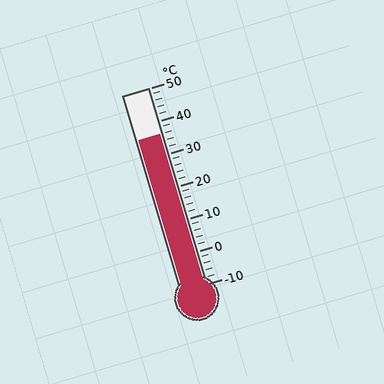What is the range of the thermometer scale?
The thermometer scale ranges from -10°C to 50°C.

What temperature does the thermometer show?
The thermometer shows approximately 36°C.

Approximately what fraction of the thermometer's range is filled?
The thermometer is filled to approximately 75% of its range.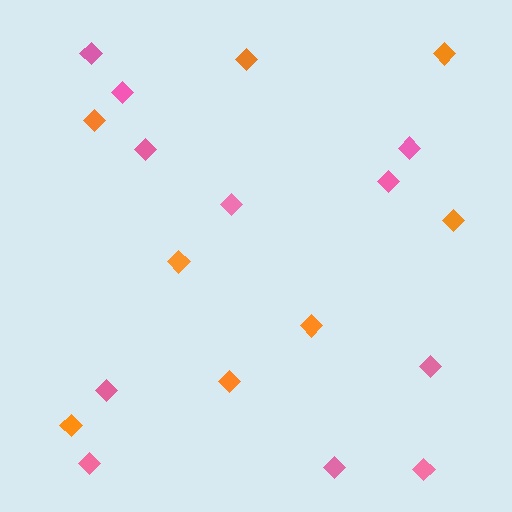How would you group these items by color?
There are 2 groups: one group of pink diamonds (11) and one group of orange diamonds (8).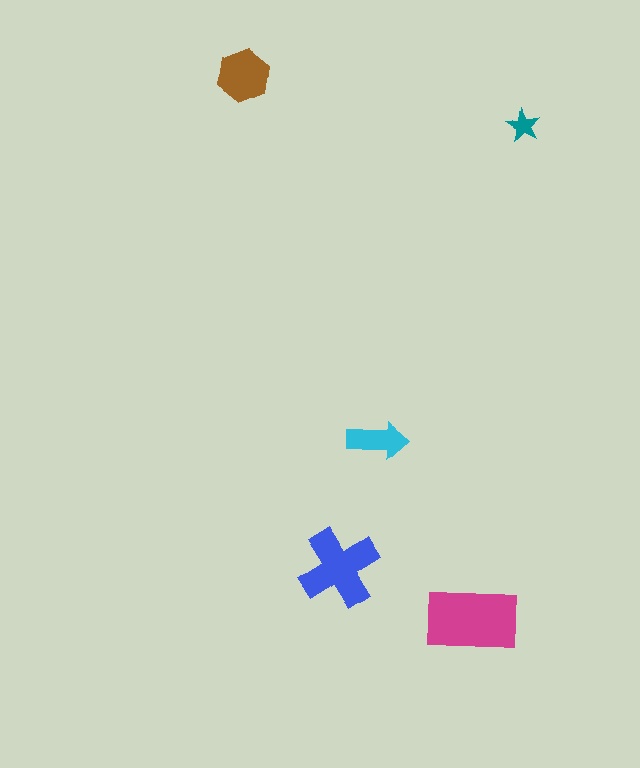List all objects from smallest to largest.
The teal star, the cyan arrow, the brown hexagon, the blue cross, the magenta rectangle.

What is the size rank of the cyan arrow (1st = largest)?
4th.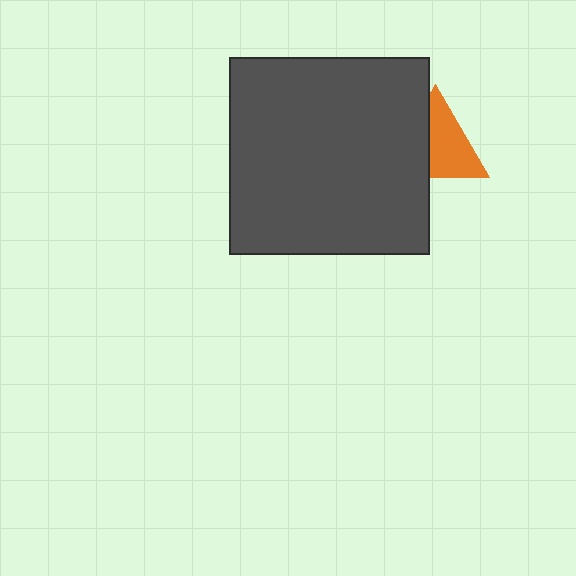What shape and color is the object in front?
The object in front is a dark gray rectangle.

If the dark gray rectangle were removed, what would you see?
You would see the complete orange triangle.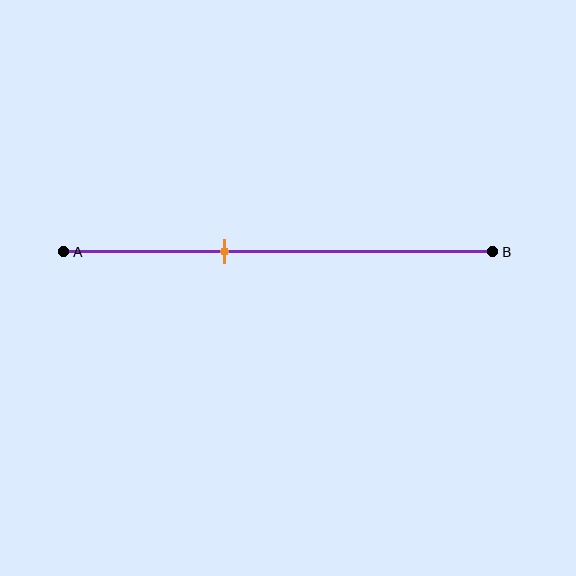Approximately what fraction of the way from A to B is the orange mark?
The orange mark is approximately 40% of the way from A to B.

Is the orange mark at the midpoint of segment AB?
No, the mark is at about 40% from A, not at the 50% midpoint.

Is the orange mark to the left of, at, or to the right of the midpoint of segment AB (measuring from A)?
The orange mark is to the left of the midpoint of segment AB.